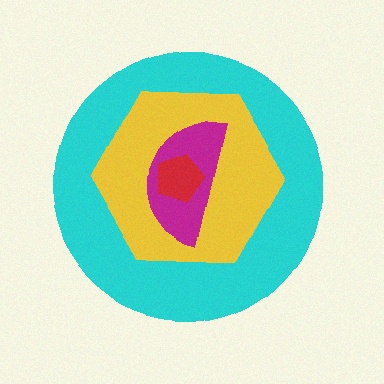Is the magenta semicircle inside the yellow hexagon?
Yes.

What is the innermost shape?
The red pentagon.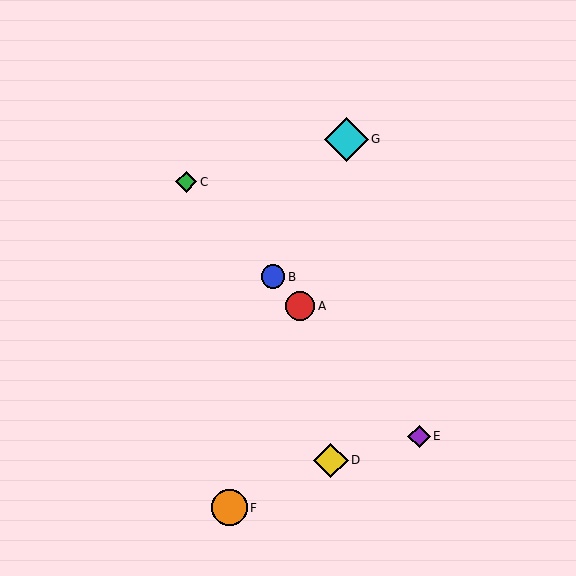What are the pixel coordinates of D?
Object D is at (331, 460).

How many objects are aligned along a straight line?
4 objects (A, B, C, E) are aligned along a straight line.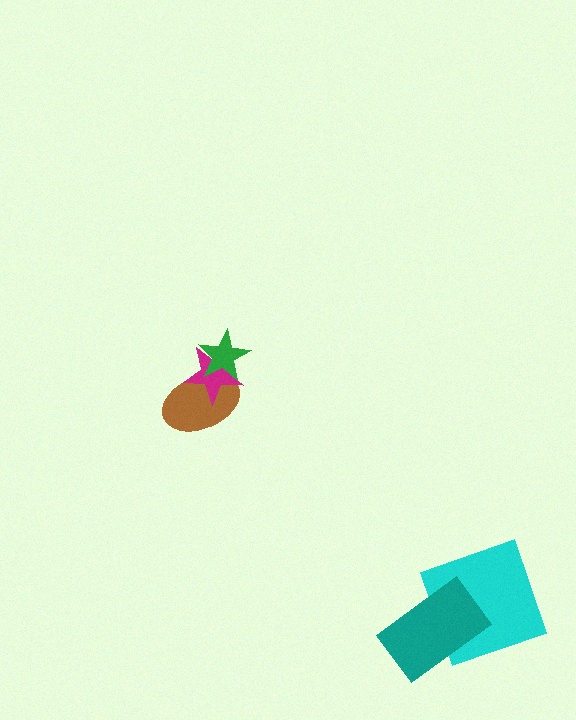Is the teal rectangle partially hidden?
No, no other shape covers it.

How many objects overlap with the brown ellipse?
2 objects overlap with the brown ellipse.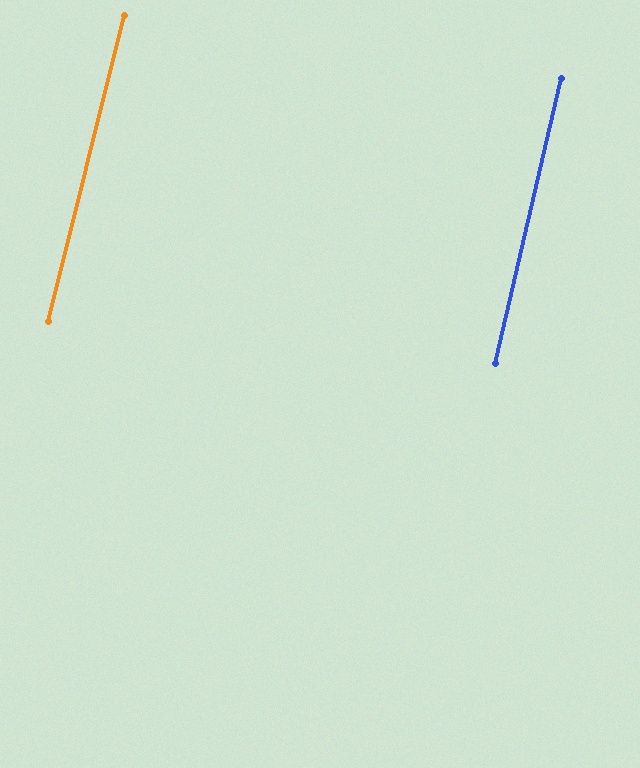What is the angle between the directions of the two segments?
Approximately 1 degree.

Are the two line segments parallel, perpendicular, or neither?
Parallel — their directions differ by only 0.8°.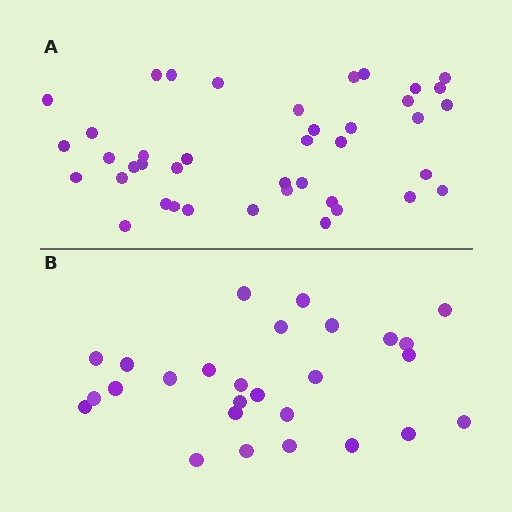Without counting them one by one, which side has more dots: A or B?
Region A (the top region) has more dots.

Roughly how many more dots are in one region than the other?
Region A has approximately 15 more dots than region B.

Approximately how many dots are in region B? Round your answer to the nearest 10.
About 30 dots. (The exact count is 27, which rounds to 30.)